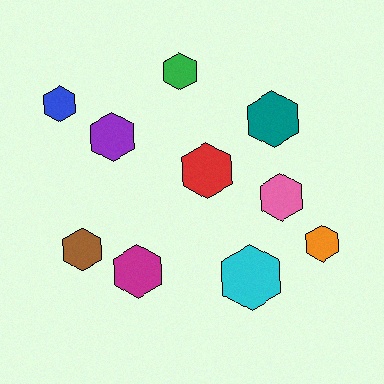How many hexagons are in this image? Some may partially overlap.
There are 10 hexagons.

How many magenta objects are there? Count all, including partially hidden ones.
There is 1 magenta object.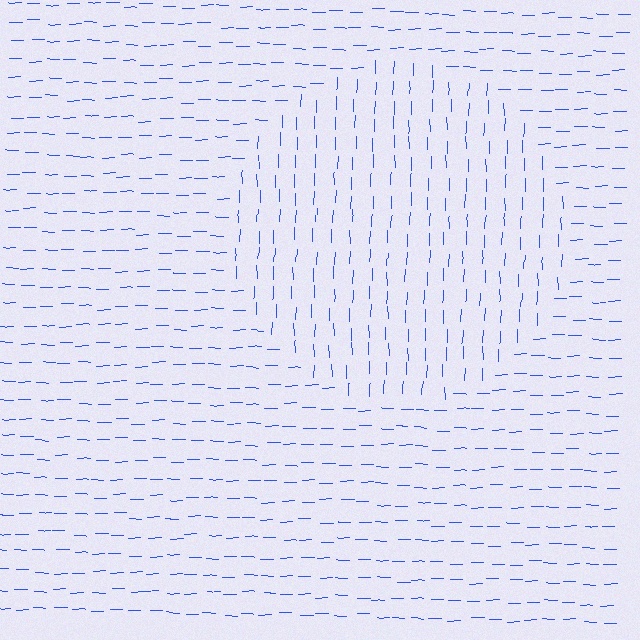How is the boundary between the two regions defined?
The boundary is defined purely by a change in line orientation (approximately 89 degrees difference). All lines are the same color and thickness.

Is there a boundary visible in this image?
Yes, there is a texture boundary formed by a change in line orientation.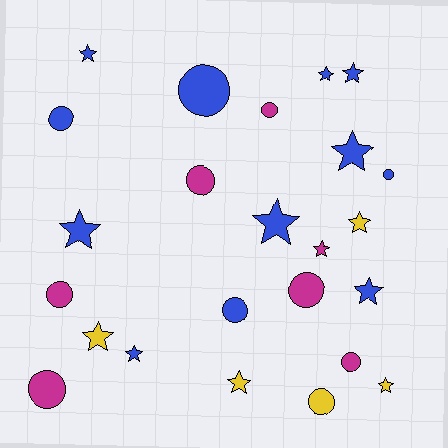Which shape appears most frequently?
Star, with 13 objects.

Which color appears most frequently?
Blue, with 12 objects.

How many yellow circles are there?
There is 1 yellow circle.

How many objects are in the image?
There are 24 objects.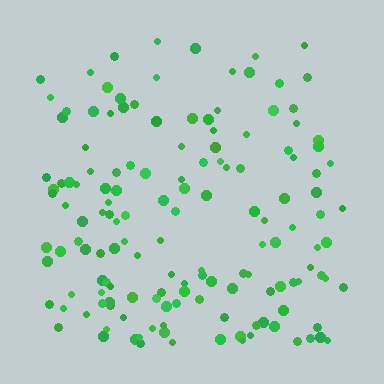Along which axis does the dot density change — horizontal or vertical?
Vertical.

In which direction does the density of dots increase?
From top to bottom, with the bottom side densest.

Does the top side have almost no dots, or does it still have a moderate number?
Still a moderate number, just noticeably fewer than the bottom.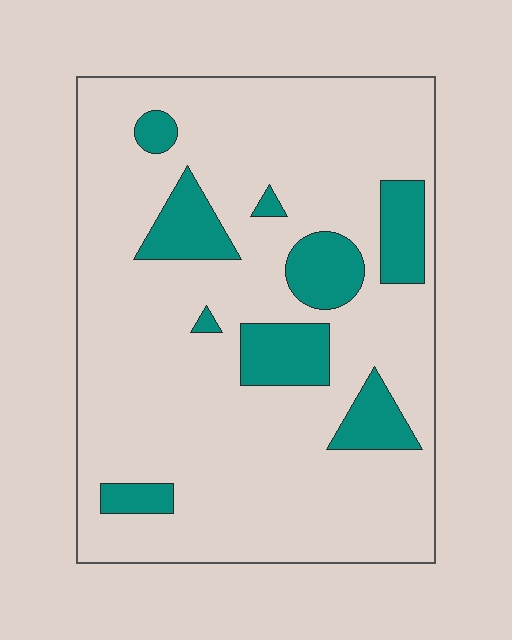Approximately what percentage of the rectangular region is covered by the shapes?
Approximately 15%.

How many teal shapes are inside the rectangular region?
9.